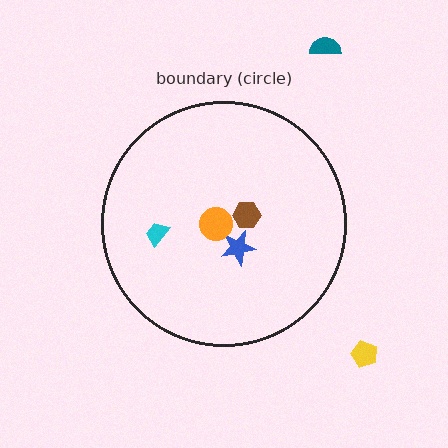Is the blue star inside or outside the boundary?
Inside.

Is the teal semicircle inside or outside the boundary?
Outside.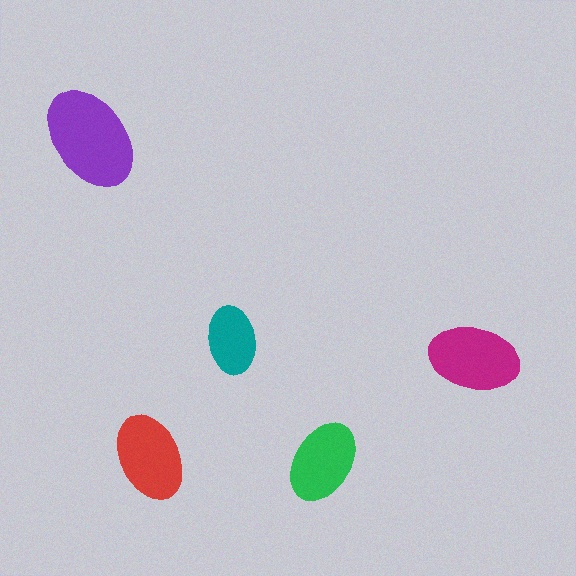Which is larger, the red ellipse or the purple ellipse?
The purple one.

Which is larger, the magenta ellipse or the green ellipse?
The magenta one.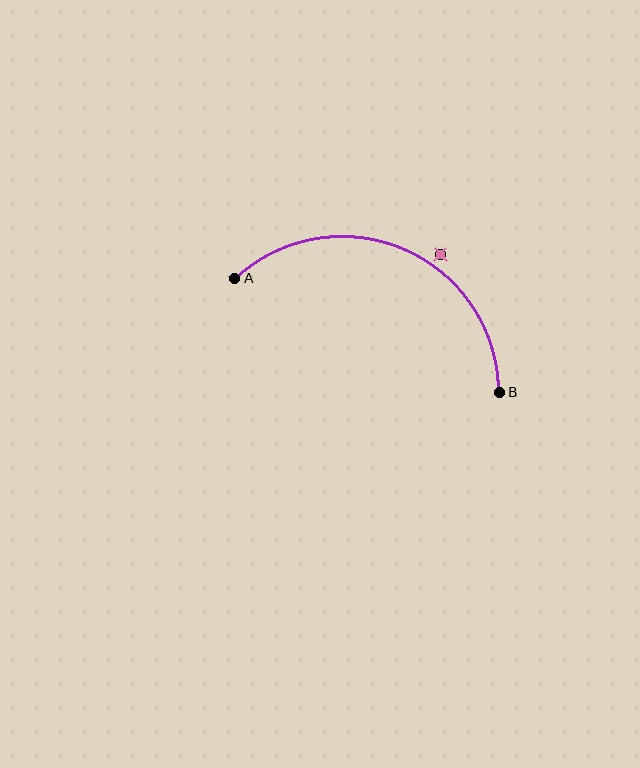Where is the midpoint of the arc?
The arc midpoint is the point on the curve farthest from the straight line joining A and B. It sits above that line.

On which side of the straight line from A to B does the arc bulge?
The arc bulges above the straight line connecting A and B.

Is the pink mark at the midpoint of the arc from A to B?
No — the pink mark does not lie on the arc at all. It sits slightly outside the curve.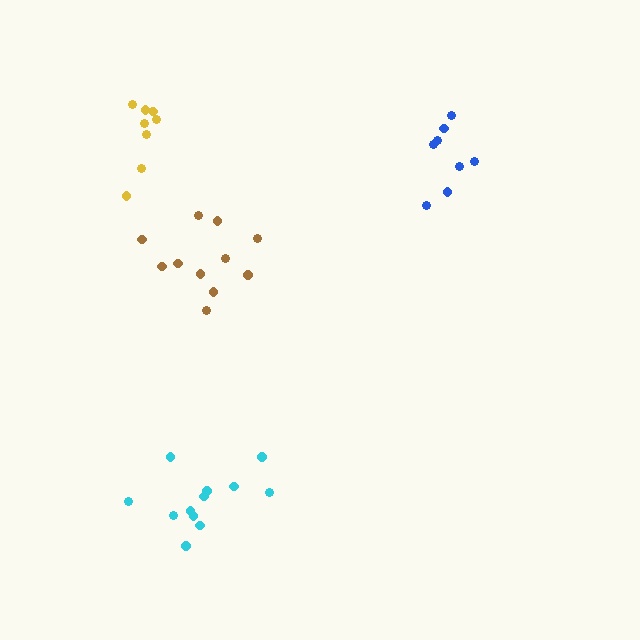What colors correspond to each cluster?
The clusters are colored: yellow, brown, blue, cyan.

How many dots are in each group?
Group 1: 8 dots, Group 2: 11 dots, Group 3: 8 dots, Group 4: 12 dots (39 total).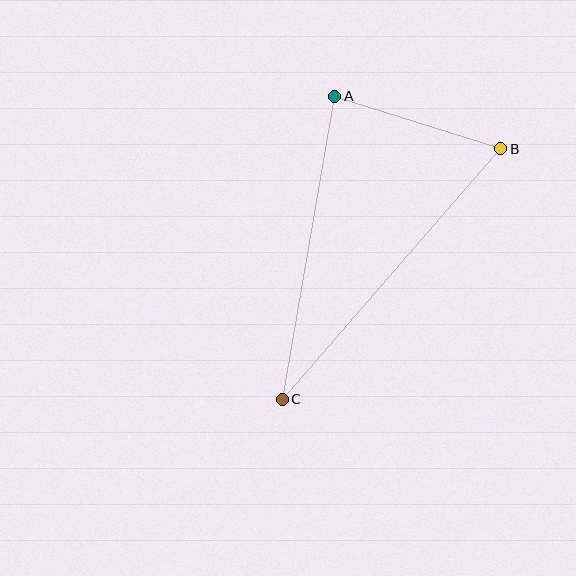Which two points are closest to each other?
Points A and B are closest to each other.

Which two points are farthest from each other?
Points B and C are farthest from each other.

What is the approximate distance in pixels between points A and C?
The distance between A and C is approximately 308 pixels.